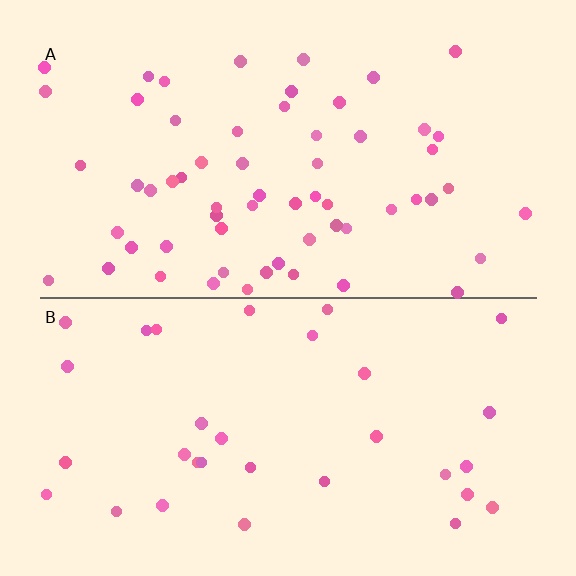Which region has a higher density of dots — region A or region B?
A (the top).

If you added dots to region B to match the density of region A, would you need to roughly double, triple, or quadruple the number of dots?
Approximately double.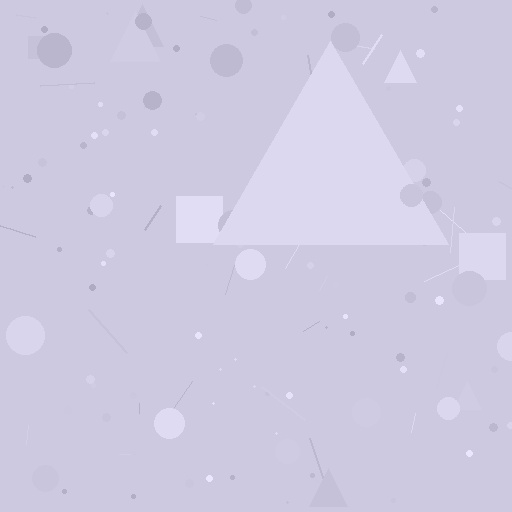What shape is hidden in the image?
A triangle is hidden in the image.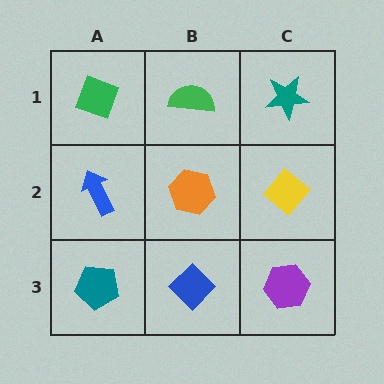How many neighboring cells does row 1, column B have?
3.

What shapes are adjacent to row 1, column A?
A blue arrow (row 2, column A), a green semicircle (row 1, column B).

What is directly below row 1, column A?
A blue arrow.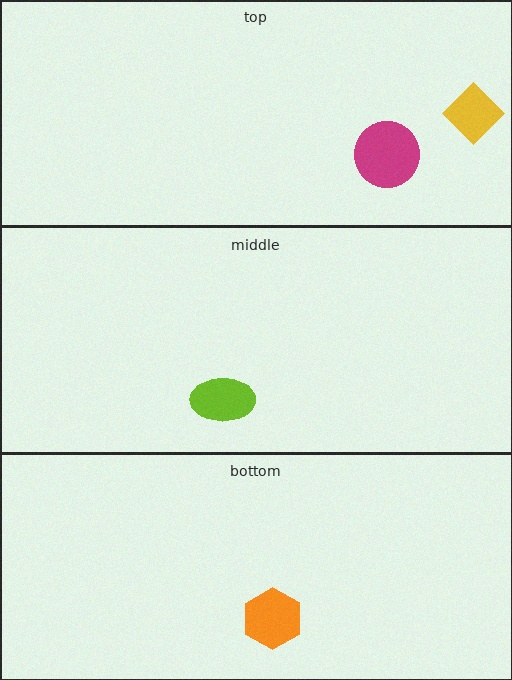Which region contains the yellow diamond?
The top region.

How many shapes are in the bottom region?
1.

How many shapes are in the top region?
2.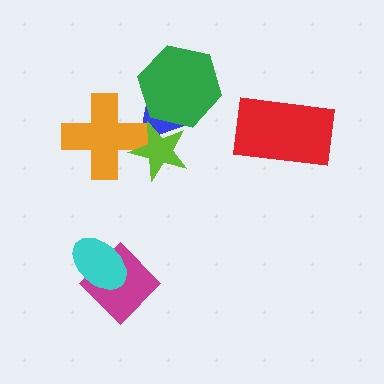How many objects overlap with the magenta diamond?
1 object overlaps with the magenta diamond.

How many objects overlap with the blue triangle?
3 objects overlap with the blue triangle.